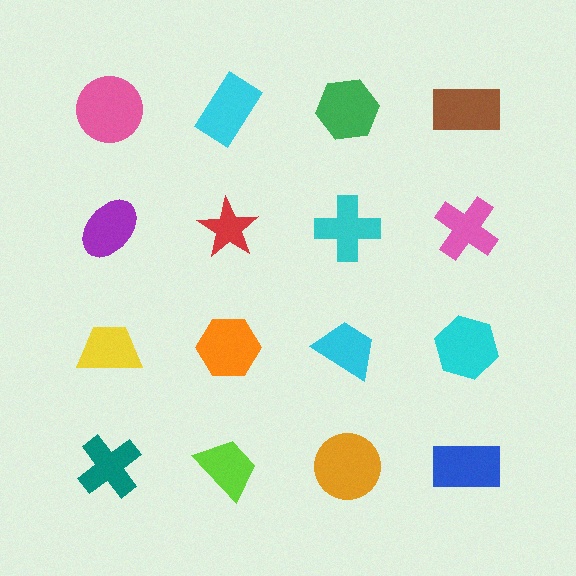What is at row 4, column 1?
A teal cross.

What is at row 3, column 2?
An orange hexagon.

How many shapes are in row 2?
4 shapes.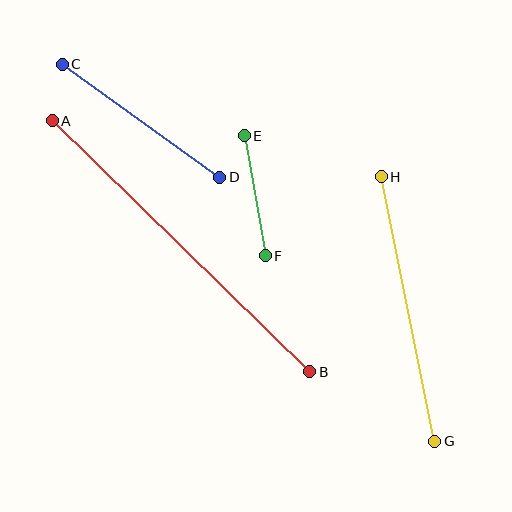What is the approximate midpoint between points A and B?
The midpoint is at approximately (181, 246) pixels.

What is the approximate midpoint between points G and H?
The midpoint is at approximately (408, 309) pixels.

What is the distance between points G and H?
The distance is approximately 270 pixels.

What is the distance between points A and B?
The distance is approximately 359 pixels.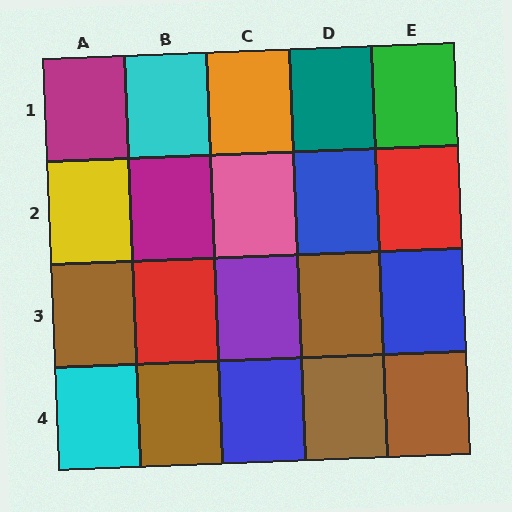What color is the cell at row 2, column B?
Magenta.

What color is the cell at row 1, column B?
Cyan.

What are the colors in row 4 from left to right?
Cyan, brown, blue, brown, brown.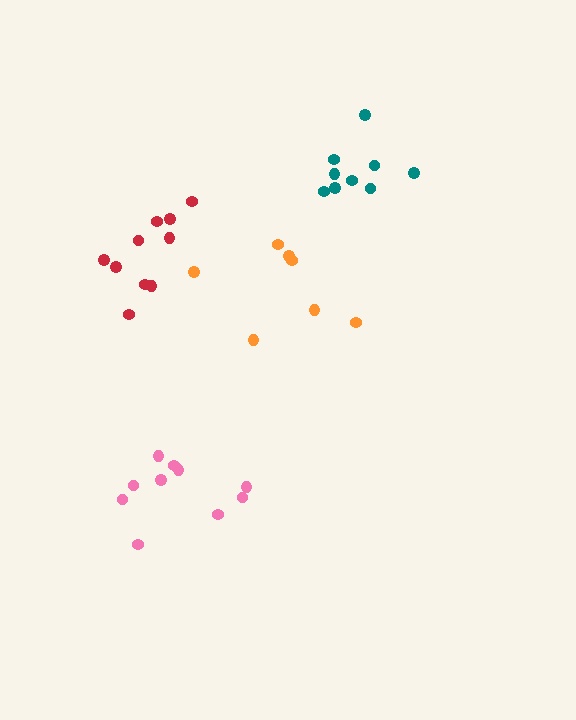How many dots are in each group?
Group 1: 10 dots, Group 2: 9 dots, Group 3: 10 dots, Group 4: 7 dots (36 total).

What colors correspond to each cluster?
The clusters are colored: pink, teal, red, orange.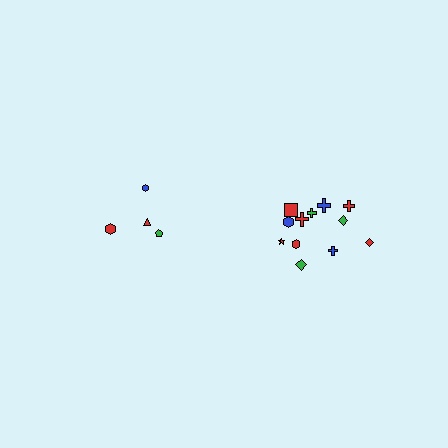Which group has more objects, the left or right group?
The right group.